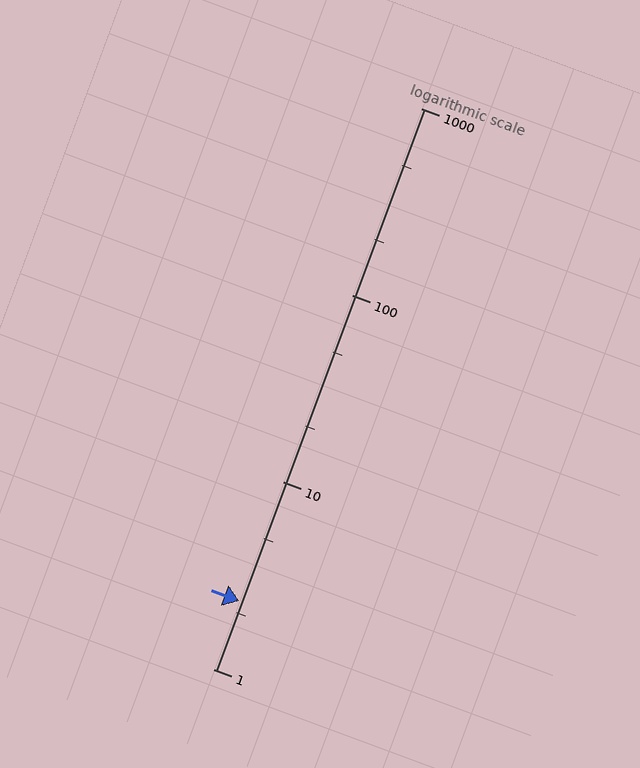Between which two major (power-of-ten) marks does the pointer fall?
The pointer is between 1 and 10.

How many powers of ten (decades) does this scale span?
The scale spans 3 decades, from 1 to 1000.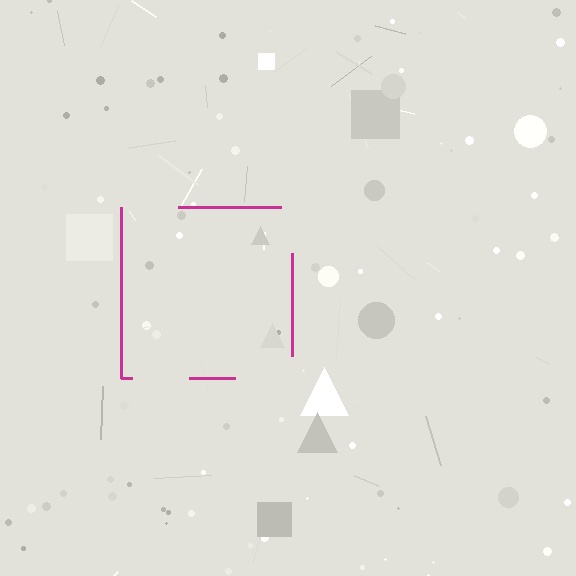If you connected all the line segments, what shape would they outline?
They would outline a square.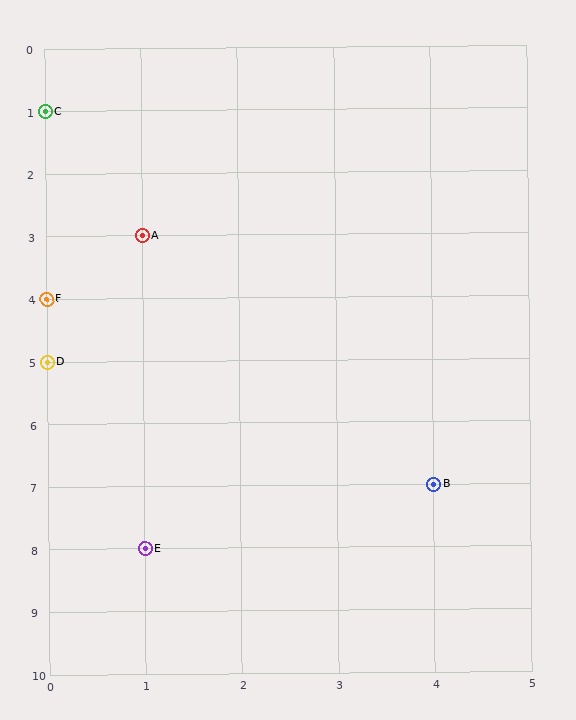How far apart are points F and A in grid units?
Points F and A are 1 column and 1 row apart (about 1.4 grid units diagonally).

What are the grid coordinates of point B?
Point B is at grid coordinates (4, 7).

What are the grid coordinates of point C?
Point C is at grid coordinates (0, 1).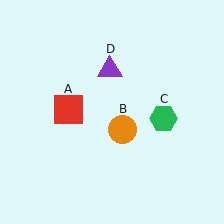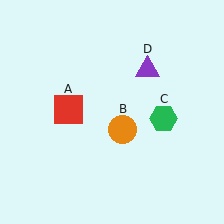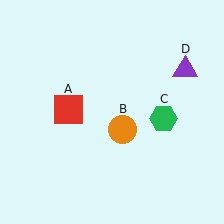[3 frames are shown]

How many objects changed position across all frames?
1 object changed position: purple triangle (object D).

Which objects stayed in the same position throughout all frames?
Red square (object A) and orange circle (object B) and green hexagon (object C) remained stationary.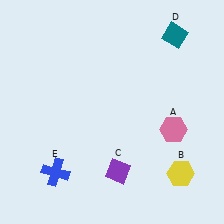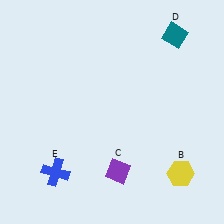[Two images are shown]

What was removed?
The pink hexagon (A) was removed in Image 2.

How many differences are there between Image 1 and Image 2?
There is 1 difference between the two images.